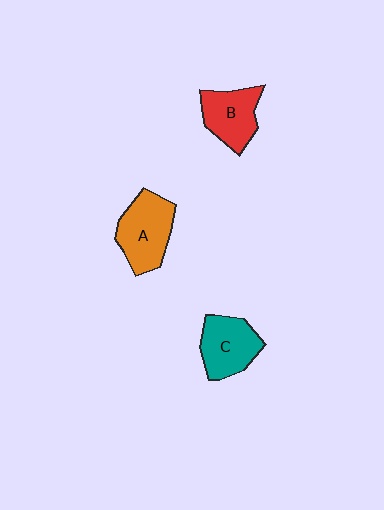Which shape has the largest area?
Shape A (orange).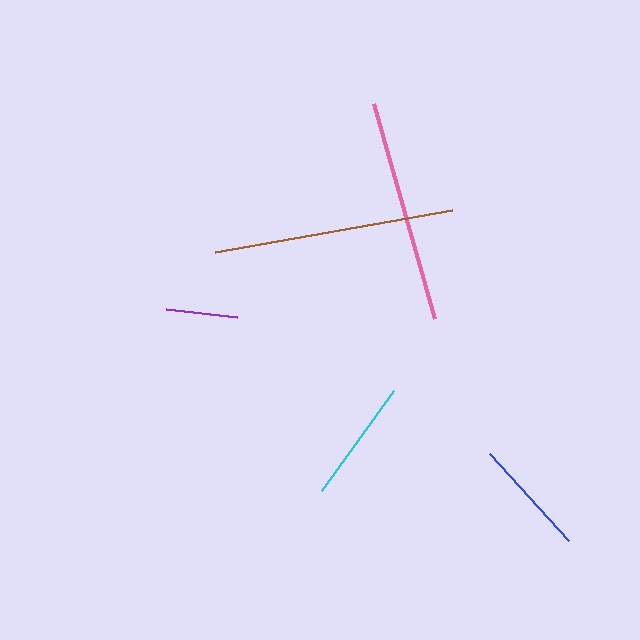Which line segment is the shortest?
The purple line is the shortest at approximately 71 pixels.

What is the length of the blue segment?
The blue segment is approximately 117 pixels long.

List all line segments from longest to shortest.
From longest to shortest: brown, pink, cyan, blue, purple.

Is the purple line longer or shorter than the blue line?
The blue line is longer than the purple line.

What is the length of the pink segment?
The pink segment is approximately 223 pixels long.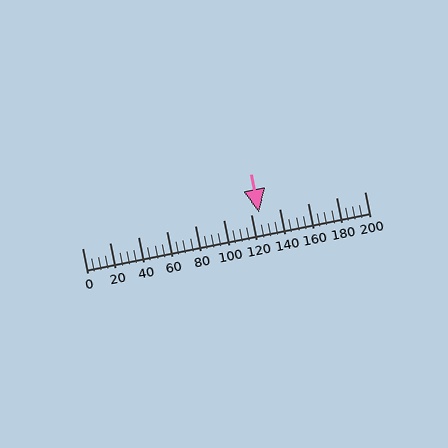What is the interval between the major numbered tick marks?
The major tick marks are spaced 20 units apart.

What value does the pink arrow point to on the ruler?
The pink arrow points to approximately 125.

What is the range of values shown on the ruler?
The ruler shows values from 0 to 200.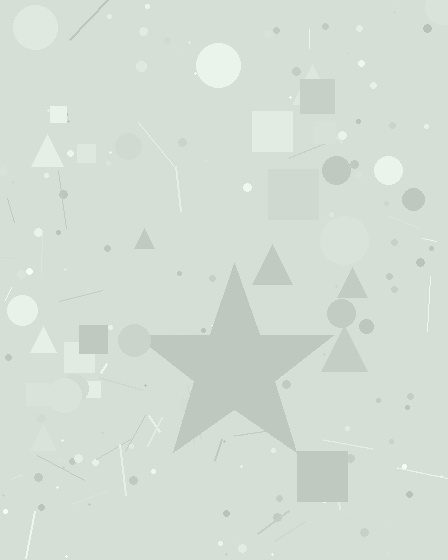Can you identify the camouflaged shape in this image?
The camouflaged shape is a star.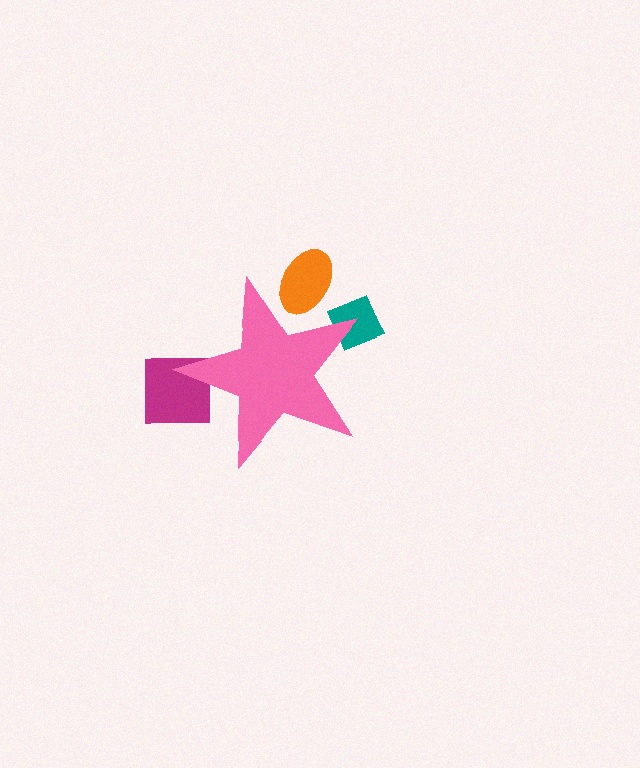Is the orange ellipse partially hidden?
Yes, the orange ellipse is partially hidden behind the pink star.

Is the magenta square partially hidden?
Yes, the magenta square is partially hidden behind the pink star.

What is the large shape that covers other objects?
A pink star.